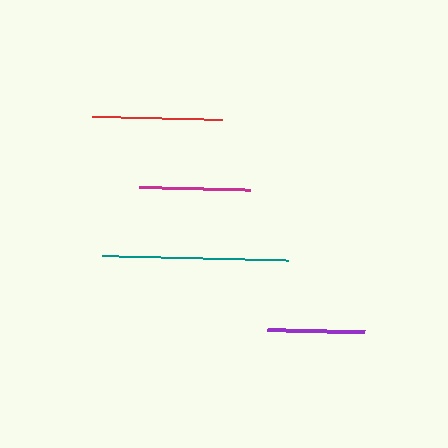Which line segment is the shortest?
The purple line is the shortest at approximately 98 pixels.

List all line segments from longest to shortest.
From longest to shortest: teal, red, magenta, purple.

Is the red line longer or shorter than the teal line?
The teal line is longer than the red line.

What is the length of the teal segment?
The teal segment is approximately 186 pixels long.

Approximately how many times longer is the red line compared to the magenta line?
The red line is approximately 1.2 times the length of the magenta line.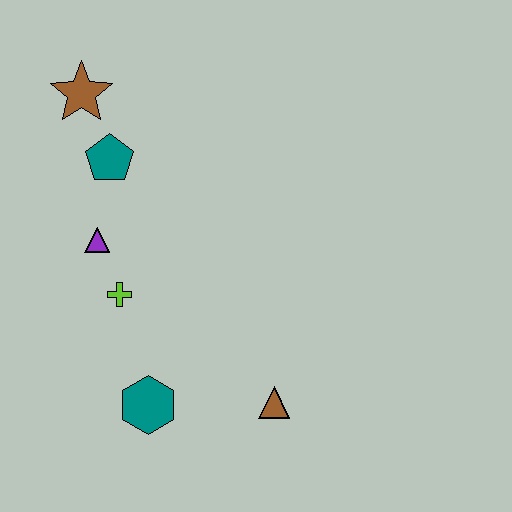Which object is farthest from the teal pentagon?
The brown triangle is farthest from the teal pentagon.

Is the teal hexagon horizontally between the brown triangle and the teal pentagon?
Yes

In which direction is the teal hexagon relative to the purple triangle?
The teal hexagon is below the purple triangle.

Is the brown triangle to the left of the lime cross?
No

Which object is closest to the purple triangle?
The lime cross is closest to the purple triangle.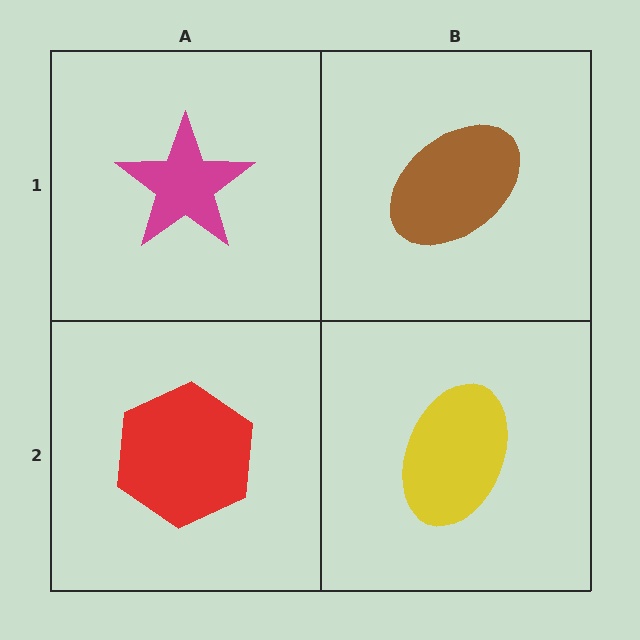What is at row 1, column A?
A magenta star.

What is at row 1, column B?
A brown ellipse.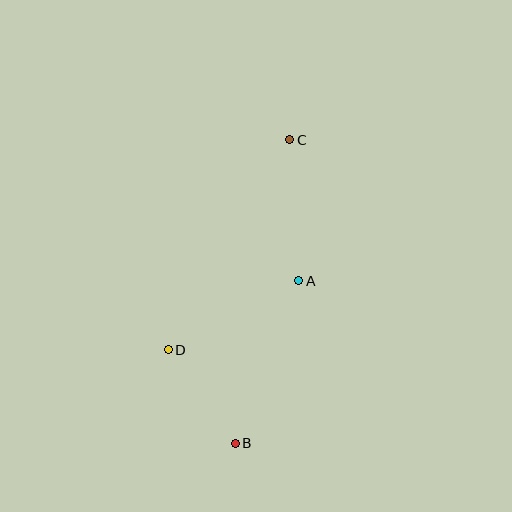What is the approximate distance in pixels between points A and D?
The distance between A and D is approximately 147 pixels.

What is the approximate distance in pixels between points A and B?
The distance between A and B is approximately 175 pixels.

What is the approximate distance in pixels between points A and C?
The distance between A and C is approximately 141 pixels.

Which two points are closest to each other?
Points B and D are closest to each other.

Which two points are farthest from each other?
Points B and C are farthest from each other.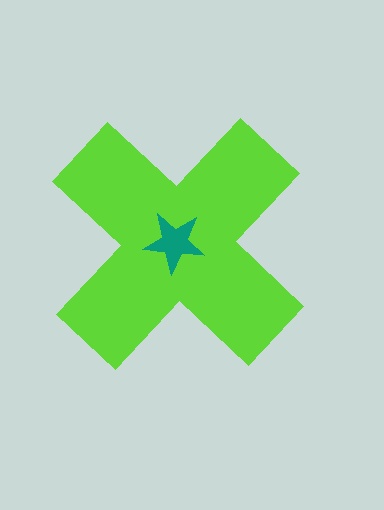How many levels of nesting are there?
2.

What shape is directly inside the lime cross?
The teal star.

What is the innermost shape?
The teal star.